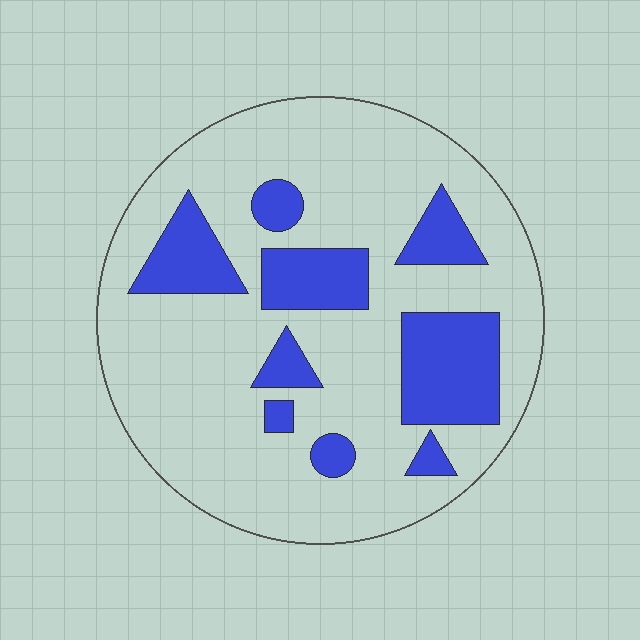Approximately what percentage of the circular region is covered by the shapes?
Approximately 25%.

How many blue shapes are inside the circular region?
9.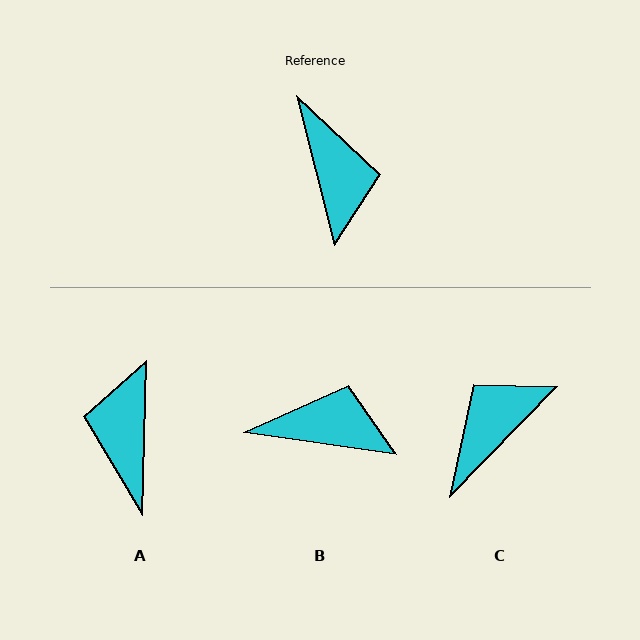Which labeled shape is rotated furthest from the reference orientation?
A, about 164 degrees away.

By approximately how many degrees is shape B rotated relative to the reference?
Approximately 68 degrees counter-clockwise.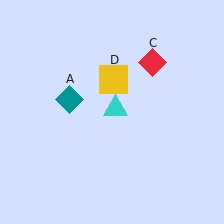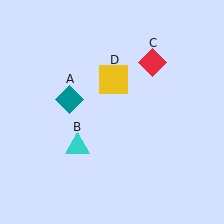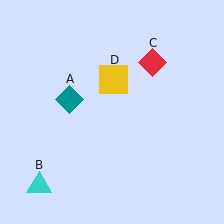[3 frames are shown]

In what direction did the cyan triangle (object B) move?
The cyan triangle (object B) moved down and to the left.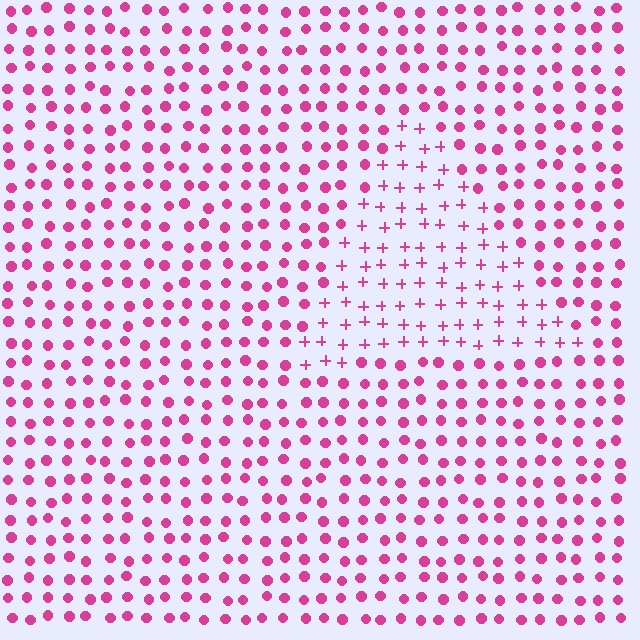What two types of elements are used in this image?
The image uses plus signs inside the triangle region and circles outside it.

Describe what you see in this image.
The image is filled with small magenta elements arranged in a uniform grid. A triangle-shaped region contains plus signs, while the surrounding area contains circles. The boundary is defined purely by the change in element shape.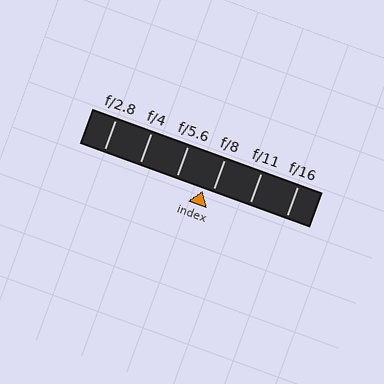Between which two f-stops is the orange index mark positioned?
The index mark is between f/5.6 and f/8.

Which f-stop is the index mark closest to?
The index mark is closest to f/8.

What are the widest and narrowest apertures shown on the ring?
The widest aperture shown is f/2.8 and the narrowest is f/16.